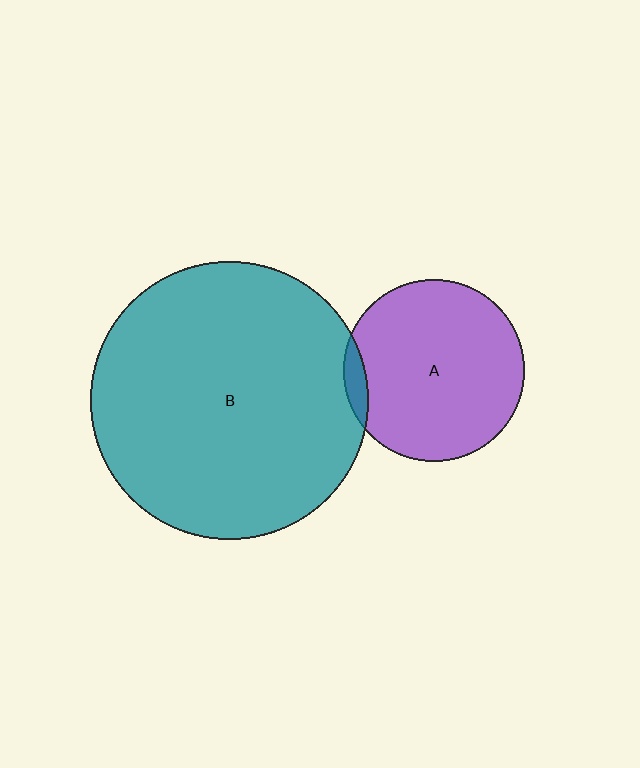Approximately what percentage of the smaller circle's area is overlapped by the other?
Approximately 5%.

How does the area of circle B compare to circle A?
Approximately 2.3 times.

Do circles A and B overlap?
Yes.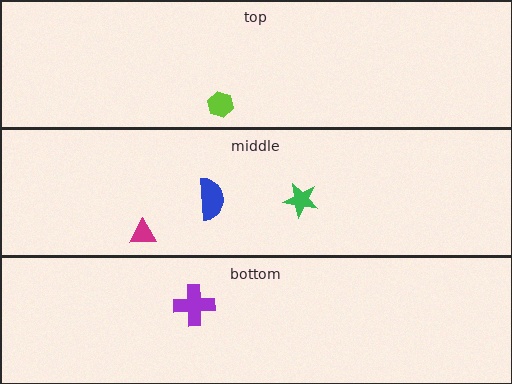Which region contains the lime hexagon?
The top region.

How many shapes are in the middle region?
3.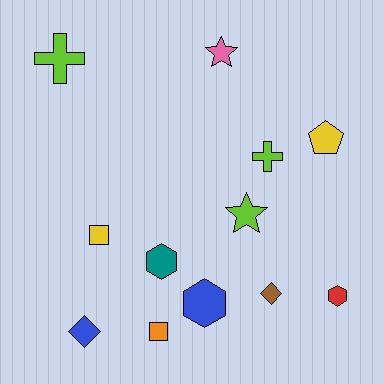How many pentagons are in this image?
There is 1 pentagon.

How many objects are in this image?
There are 12 objects.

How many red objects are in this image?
There is 1 red object.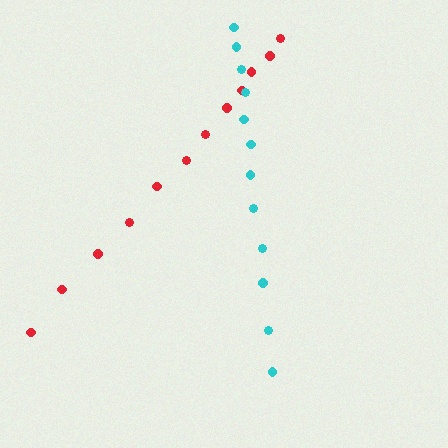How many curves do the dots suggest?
There are 2 distinct paths.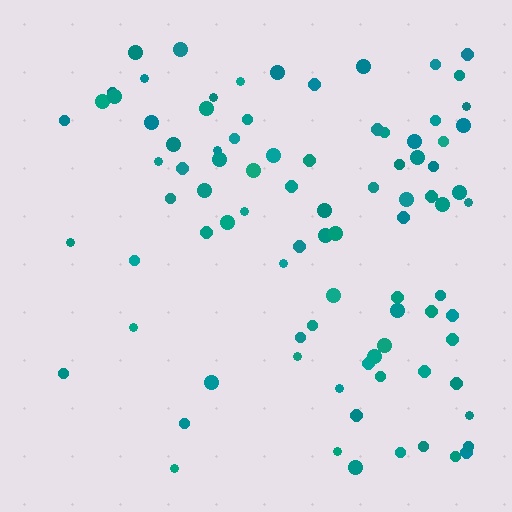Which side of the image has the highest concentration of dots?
The right.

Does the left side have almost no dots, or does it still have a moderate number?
Still a moderate number, just noticeably fewer than the right.